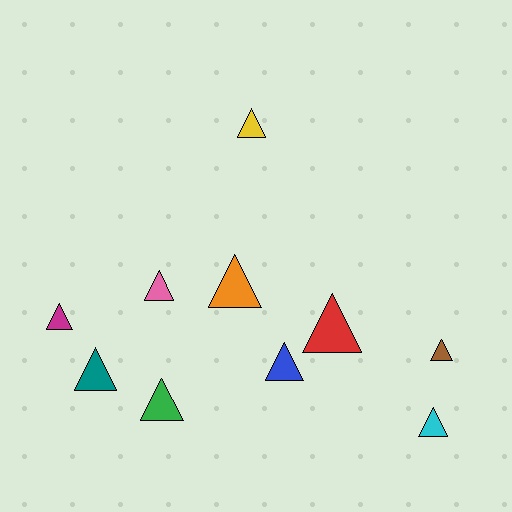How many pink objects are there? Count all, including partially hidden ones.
There is 1 pink object.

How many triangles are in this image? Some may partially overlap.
There are 10 triangles.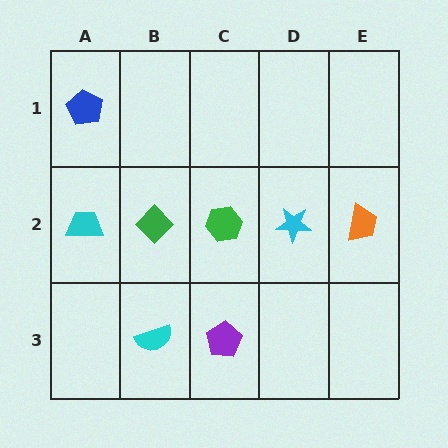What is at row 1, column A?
A blue pentagon.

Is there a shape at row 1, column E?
No, that cell is empty.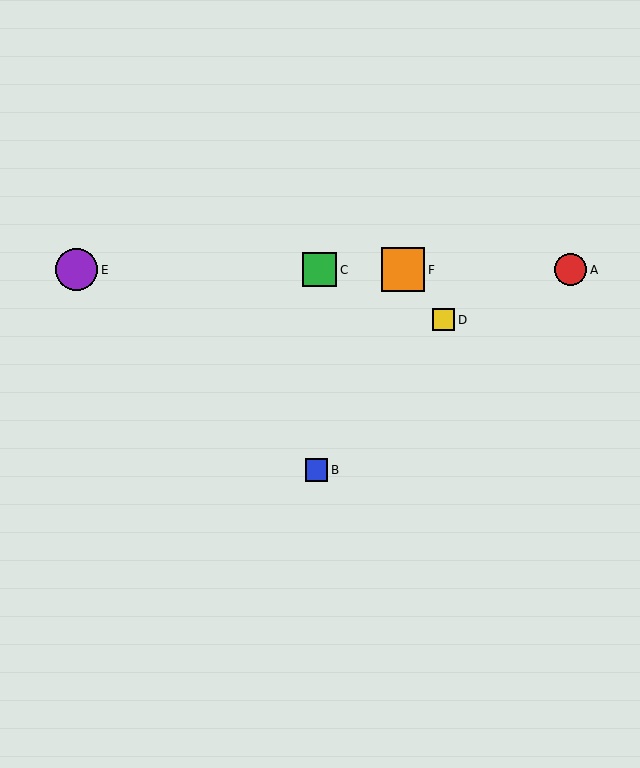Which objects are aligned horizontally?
Objects A, C, E, F are aligned horizontally.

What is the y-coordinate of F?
Object F is at y≈270.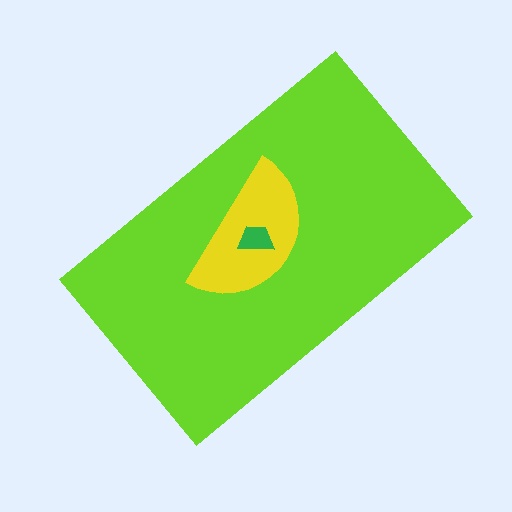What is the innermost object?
The green trapezoid.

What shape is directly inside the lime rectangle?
The yellow semicircle.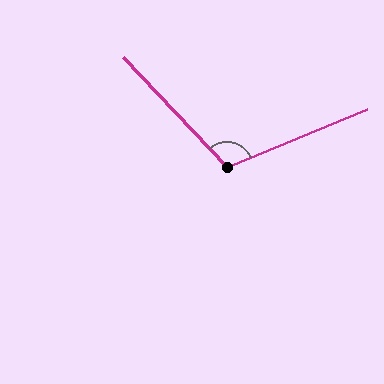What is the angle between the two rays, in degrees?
Approximately 111 degrees.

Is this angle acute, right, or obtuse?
It is obtuse.